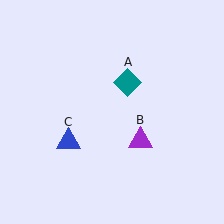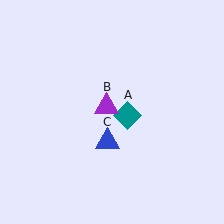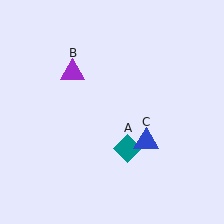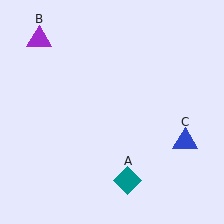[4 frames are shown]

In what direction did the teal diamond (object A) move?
The teal diamond (object A) moved down.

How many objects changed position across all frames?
3 objects changed position: teal diamond (object A), purple triangle (object B), blue triangle (object C).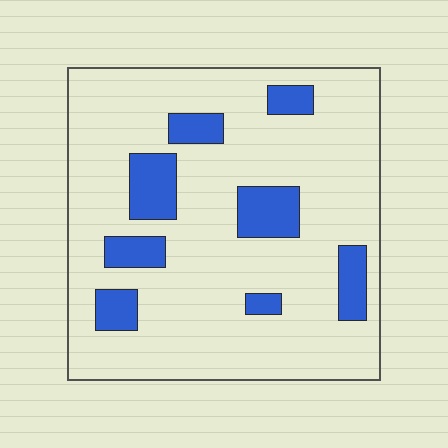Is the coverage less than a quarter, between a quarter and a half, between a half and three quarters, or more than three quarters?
Less than a quarter.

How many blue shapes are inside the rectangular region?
8.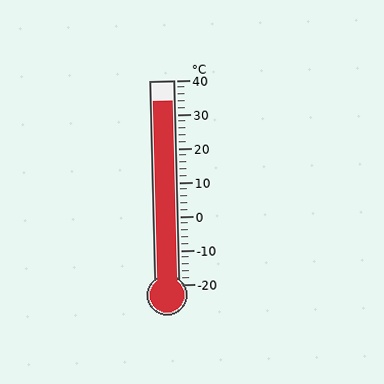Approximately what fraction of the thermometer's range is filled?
The thermometer is filled to approximately 90% of its range.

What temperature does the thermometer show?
The thermometer shows approximately 34°C.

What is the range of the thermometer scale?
The thermometer scale ranges from -20°C to 40°C.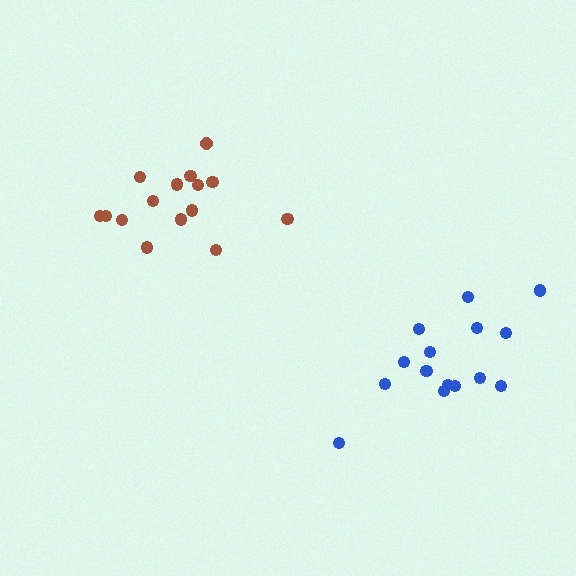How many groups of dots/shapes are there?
There are 2 groups.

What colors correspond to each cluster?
The clusters are colored: brown, blue.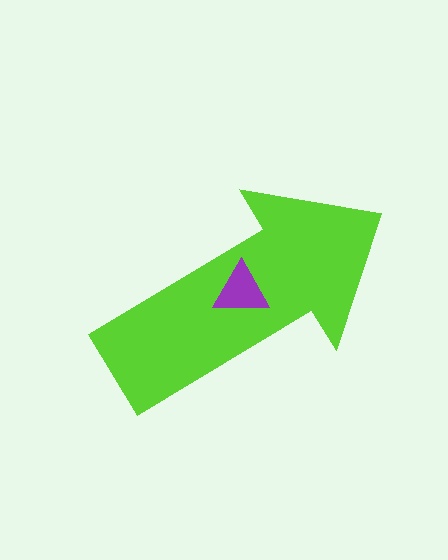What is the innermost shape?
The purple triangle.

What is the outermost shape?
The lime arrow.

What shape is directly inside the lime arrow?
The purple triangle.